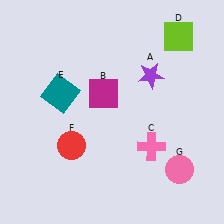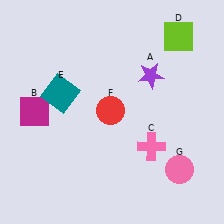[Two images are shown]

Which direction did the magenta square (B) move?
The magenta square (B) moved left.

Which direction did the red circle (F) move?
The red circle (F) moved right.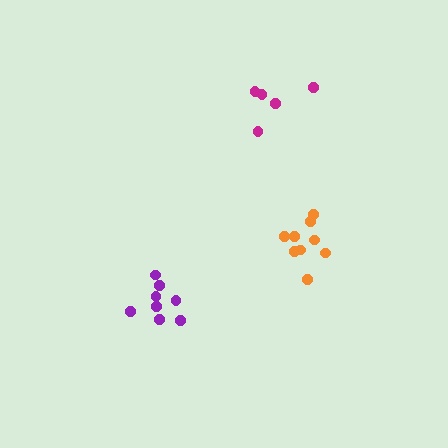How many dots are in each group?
Group 1: 8 dots, Group 2: 9 dots, Group 3: 5 dots (22 total).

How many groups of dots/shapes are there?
There are 3 groups.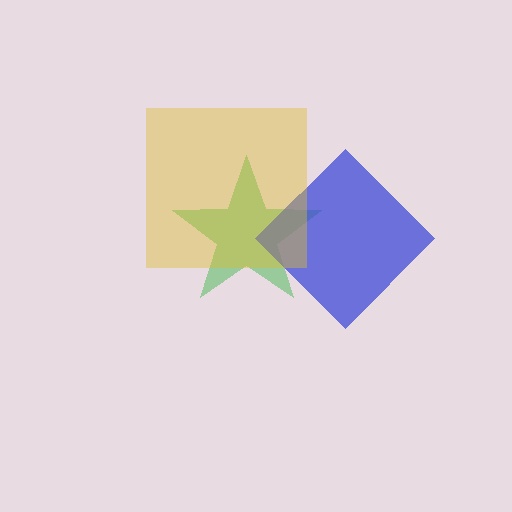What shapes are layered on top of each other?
The layered shapes are: a green star, a blue diamond, a yellow square.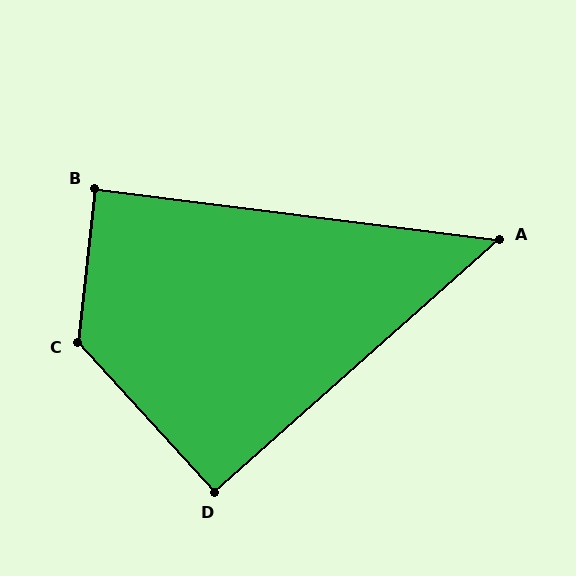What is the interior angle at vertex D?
Approximately 91 degrees (approximately right).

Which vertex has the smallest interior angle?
A, at approximately 49 degrees.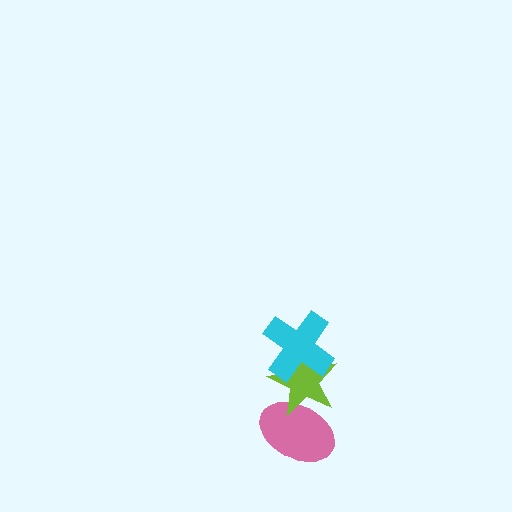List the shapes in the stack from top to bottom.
From top to bottom: the cyan cross, the lime star, the pink ellipse.